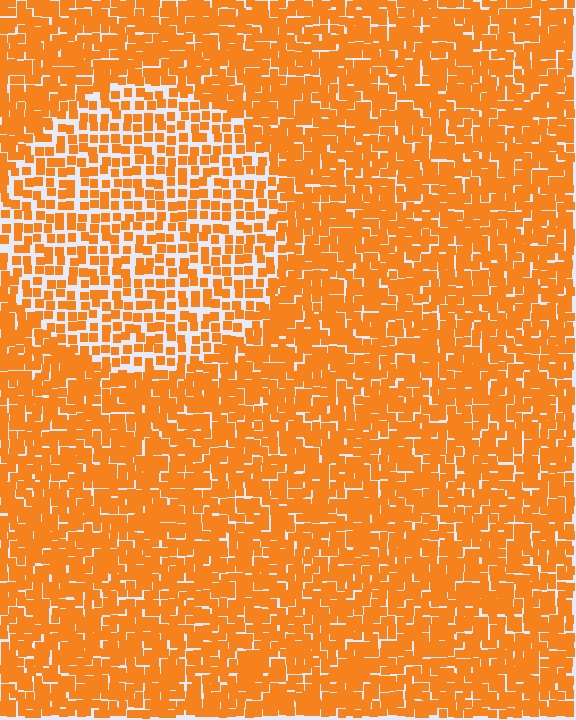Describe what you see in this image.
The image contains small orange elements arranged at two different densities. A circle-shaped region is visible where the elements are less densely packed than the surrounding area.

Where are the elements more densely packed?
The elements are more densely packed outside the circle boundary.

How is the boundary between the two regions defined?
The boundary is defined by a change in element density (approximately 1.7x ratio). All elements are the same color, size, and shape.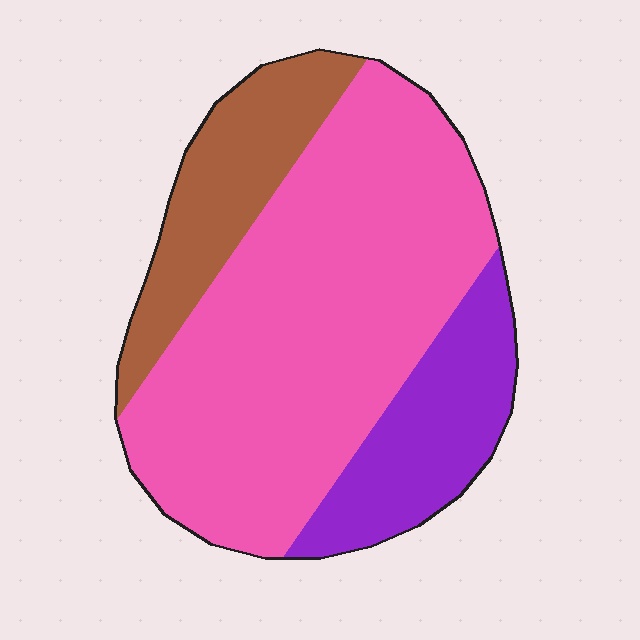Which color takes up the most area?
Pink, at roughly 65%.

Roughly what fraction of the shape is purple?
Purple covers 19% of the shape.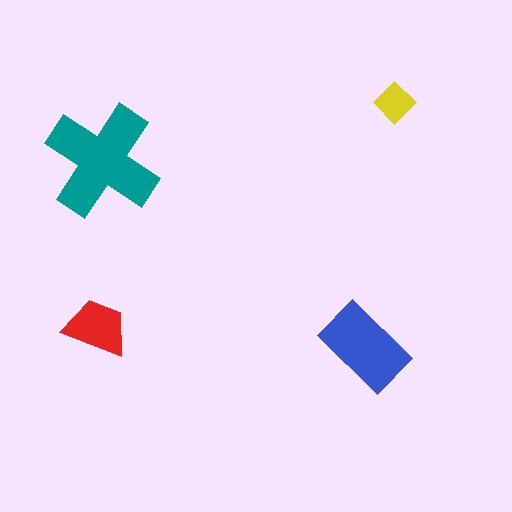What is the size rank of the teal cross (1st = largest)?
1st.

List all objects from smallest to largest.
The yellow diamond, the red trapezoid, the blue rectangle, the teal cross.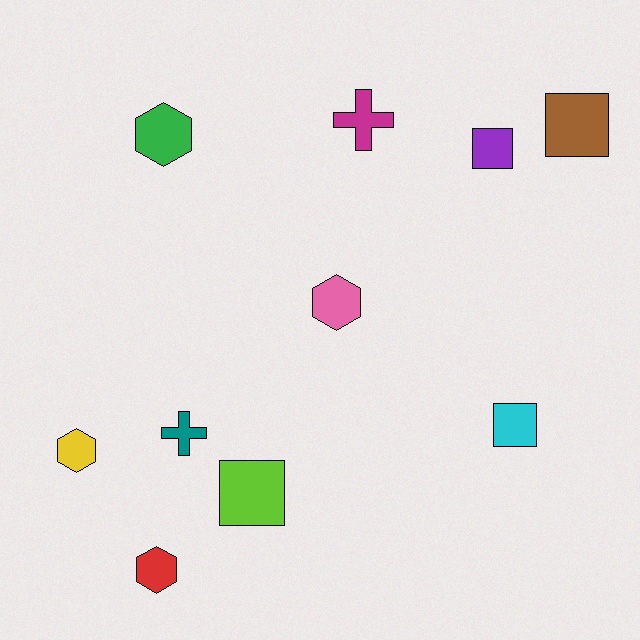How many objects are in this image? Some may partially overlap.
There are 10 objects.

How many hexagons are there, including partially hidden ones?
There are 4 hexagons.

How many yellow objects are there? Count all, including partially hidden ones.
There is 1 yellow object.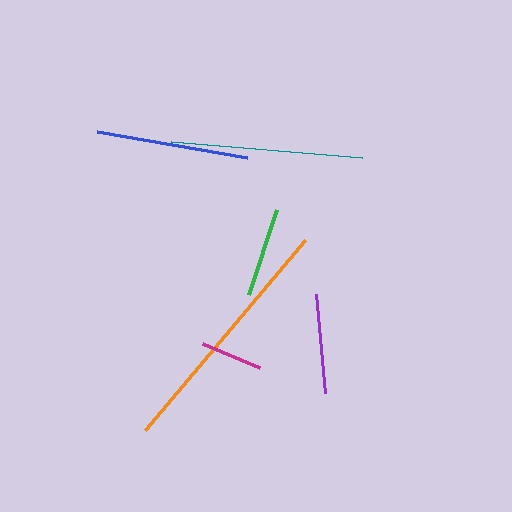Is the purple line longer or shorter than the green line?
The purple line is longer than the green line.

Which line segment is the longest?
The orange line is the longest at approximately 249 pixels.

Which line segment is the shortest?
The magenta line is the shortest at approximately 62 pixels.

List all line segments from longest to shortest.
From longest to shortest: orange, teal, blue, purple, green, magenta.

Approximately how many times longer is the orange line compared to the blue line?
The orange line is approximately 1.6 times the length of the blue line.